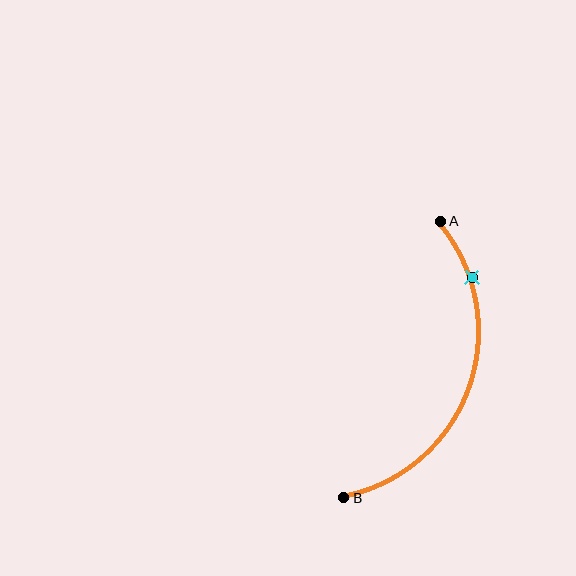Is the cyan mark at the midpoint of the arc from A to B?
No. The cyan mark lies on the arc but is closer to endpoint A. The arc midpoint would be at the point on the curve equidistant along the arc from both A and B.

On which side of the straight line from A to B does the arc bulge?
The arc bulges to the right of the straight line connecting A and B.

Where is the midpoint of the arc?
The arc midpoint is the point on the curve farthest from the straight line joining A and B. It sits to the right of that line.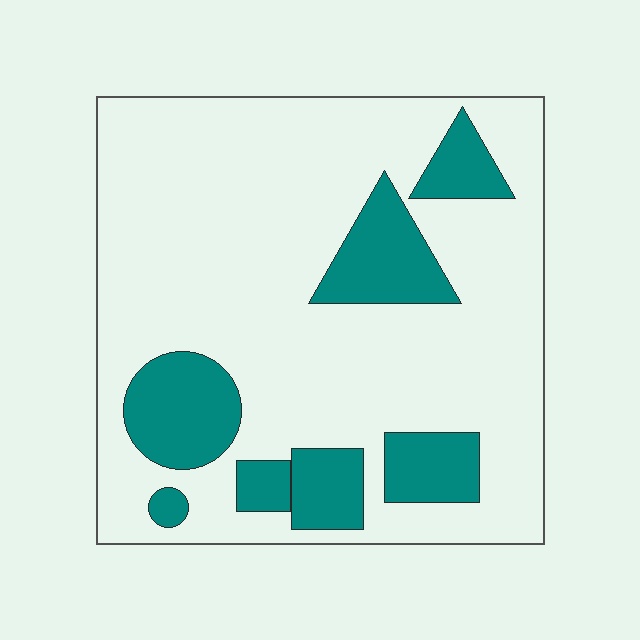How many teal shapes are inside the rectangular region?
7.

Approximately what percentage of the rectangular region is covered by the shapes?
Approximately 20%.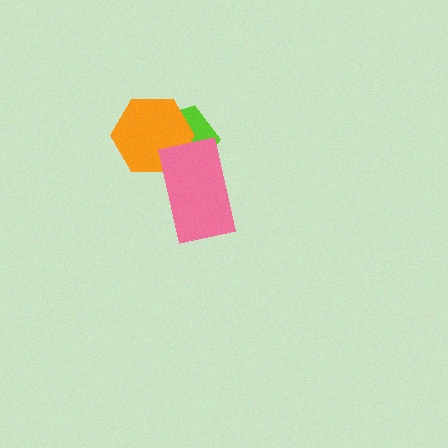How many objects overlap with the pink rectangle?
2 objects overlap with the pink rectangle.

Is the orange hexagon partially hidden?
Yes, it is partially covered by another shape.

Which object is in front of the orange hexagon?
The pink rectangle is in front of the orange hexagon.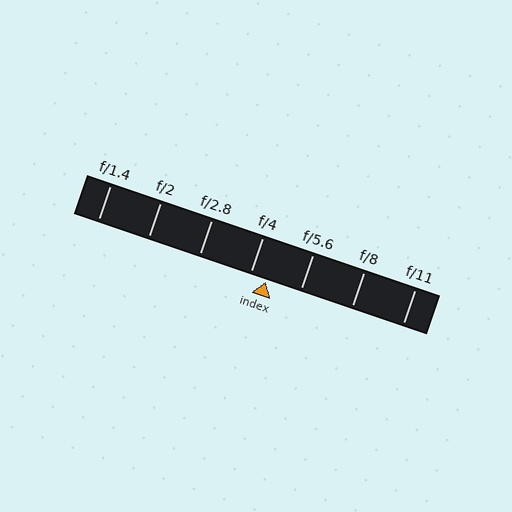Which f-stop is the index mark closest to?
The index mark is closest to f/4.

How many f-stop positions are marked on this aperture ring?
There are 7 f-stop positions marked.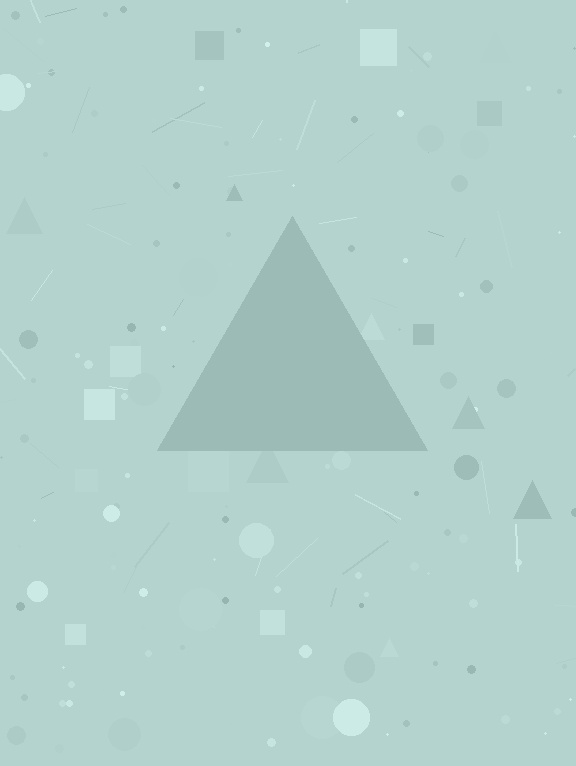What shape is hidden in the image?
A triangle is hidden in the image.